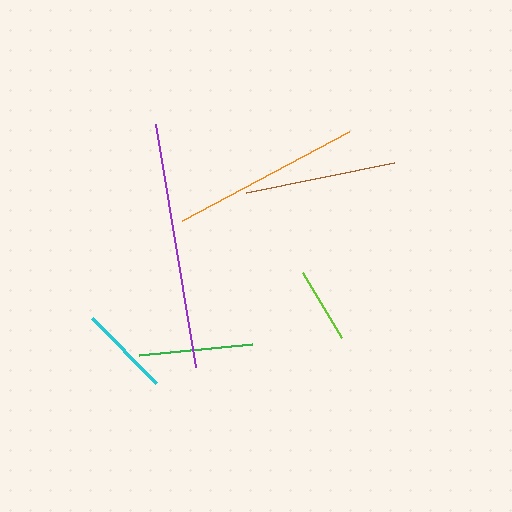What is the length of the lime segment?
The lime segment is approximately 76 pixels long.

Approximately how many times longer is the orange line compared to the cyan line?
The orange line is approximately 2.1 times the length of the cyan line.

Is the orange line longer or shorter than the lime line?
The orange line is longer than the lime line.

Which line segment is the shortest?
The lime line is the shortest at approximately 76 pixels.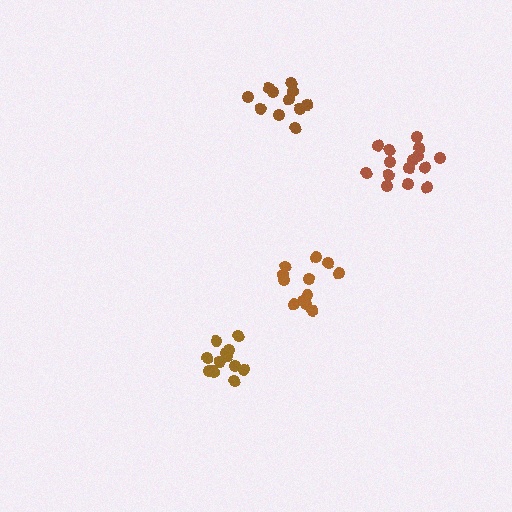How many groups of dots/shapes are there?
There are 4 groups.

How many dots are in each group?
Group 1: 15 dots, Group 2: 12 dots, Group 3: 13 dots, Group 4: 11 dots (51 total).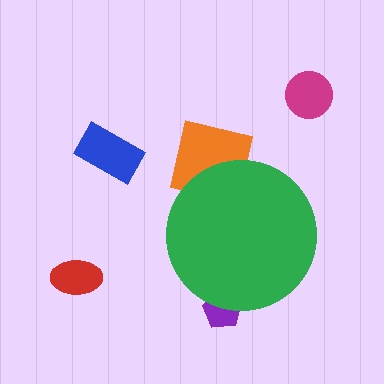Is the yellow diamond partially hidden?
Yes, the yellow diamond is partially hidden behind the green circle.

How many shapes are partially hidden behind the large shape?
3 shapes are partially hidden.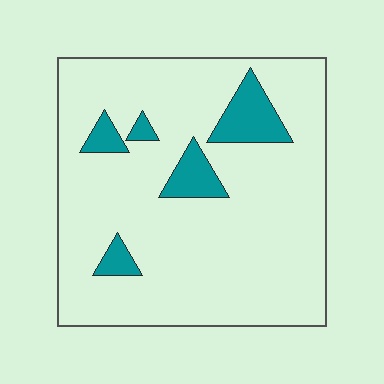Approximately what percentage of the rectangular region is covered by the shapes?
Approximately 10%.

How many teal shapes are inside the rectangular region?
5.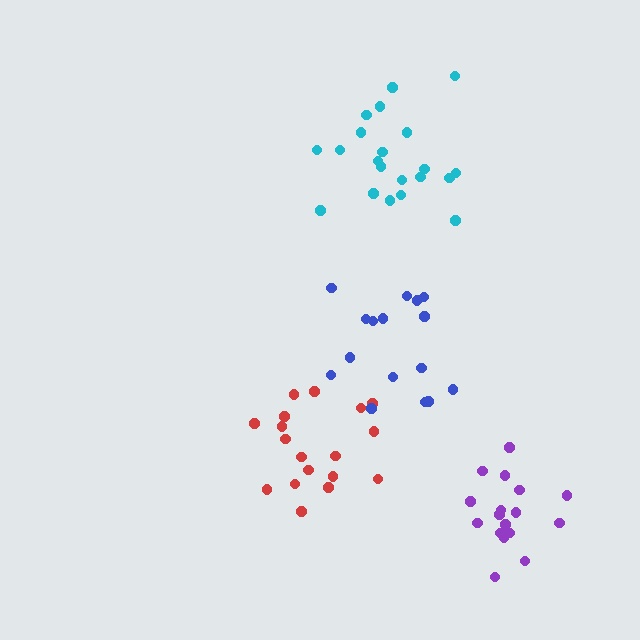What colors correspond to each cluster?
The clusters are colored: purple, red, blue, cyan.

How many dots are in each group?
Group 1: 17 dots, Group 2: 18 dots, Group 3: 16 dots, Group 4: 21 dots (72 total).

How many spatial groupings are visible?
There are 4 spatial groupings.